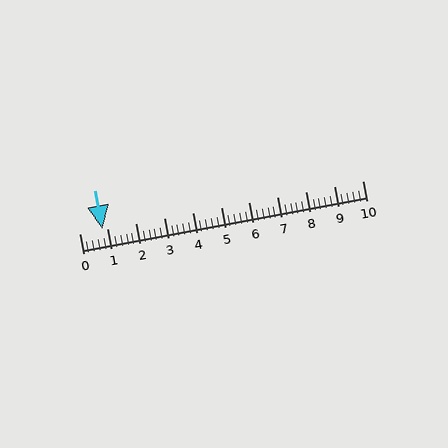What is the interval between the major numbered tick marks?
The major tick marks are spaced 1 units apart.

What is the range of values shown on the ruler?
The ruler shows values from 0 to 10.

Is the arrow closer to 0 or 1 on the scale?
The arrow is closer to 1.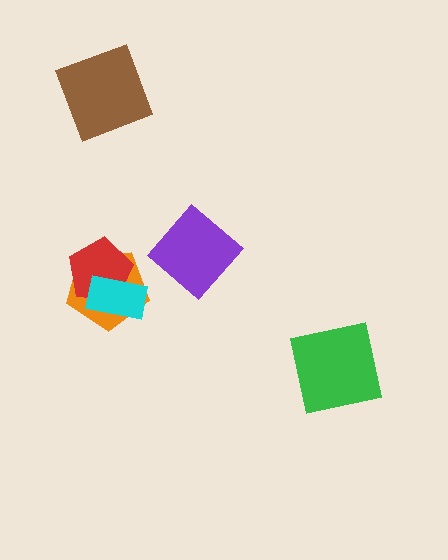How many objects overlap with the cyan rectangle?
2 objects overlap with the cyan rectangle.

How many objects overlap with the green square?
0 objects overlap with the green square.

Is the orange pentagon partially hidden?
Yes, it is partially covered by another shape.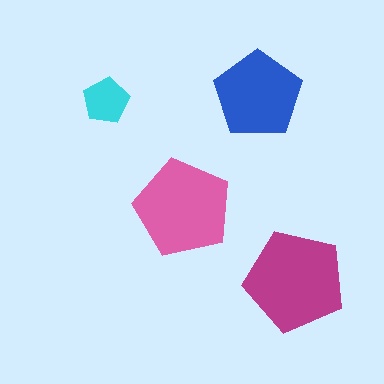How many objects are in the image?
There are 4 objects in the image.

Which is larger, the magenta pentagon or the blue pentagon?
The magenta one.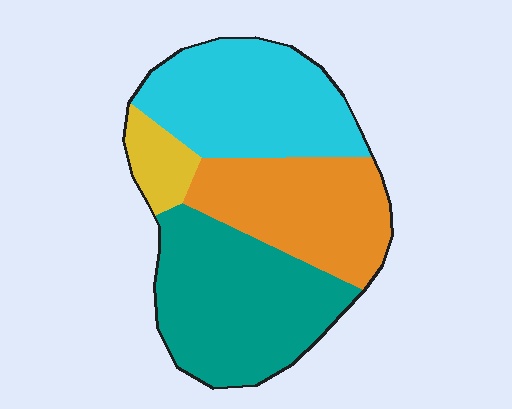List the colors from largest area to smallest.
From largest to smallest: teal, cyan, orange, yellow.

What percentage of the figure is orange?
Orange covers roughly 25% of the figure.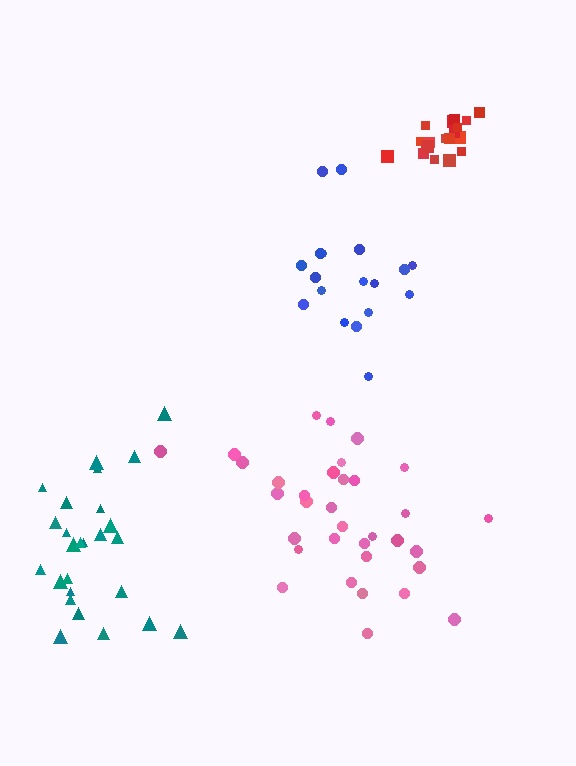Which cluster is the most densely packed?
Red.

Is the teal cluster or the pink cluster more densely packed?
Teal.